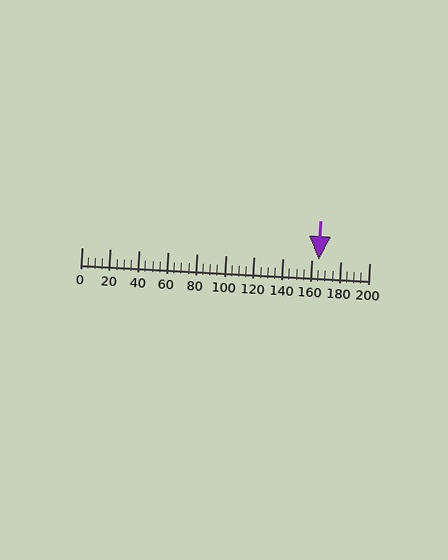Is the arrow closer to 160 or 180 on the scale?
The arrow is closer to 160.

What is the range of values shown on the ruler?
The ruler shows values from 0 to 200.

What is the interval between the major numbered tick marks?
The major tick marks are spaced 20 units apart.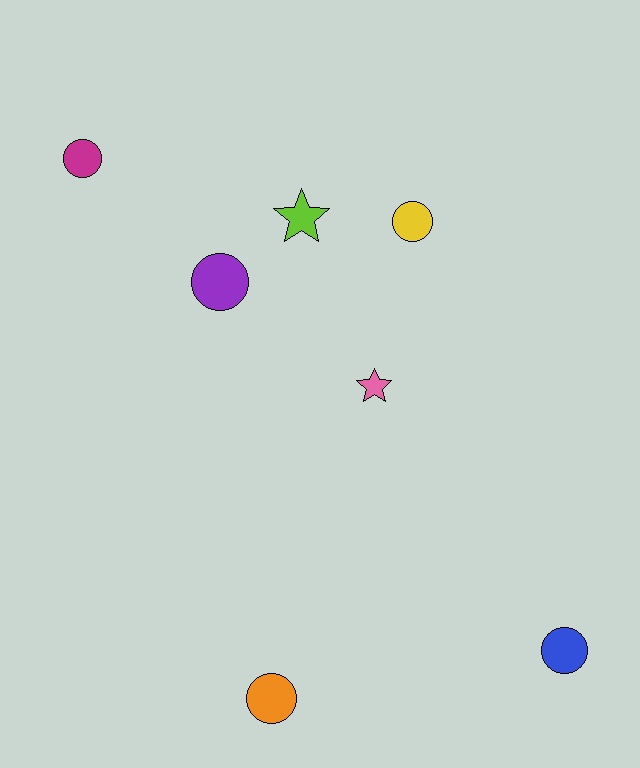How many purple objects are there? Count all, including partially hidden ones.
There is 1 purple object.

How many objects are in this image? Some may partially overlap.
There are 7 objects.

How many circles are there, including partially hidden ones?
There are 5 circles.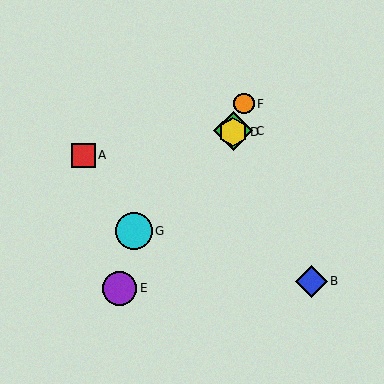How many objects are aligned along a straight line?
3 objects (C, D, F) are aligned along a straight line.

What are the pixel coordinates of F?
Object F is at (244, 104).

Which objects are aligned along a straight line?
Objects C, D, F are aligned along a straight line.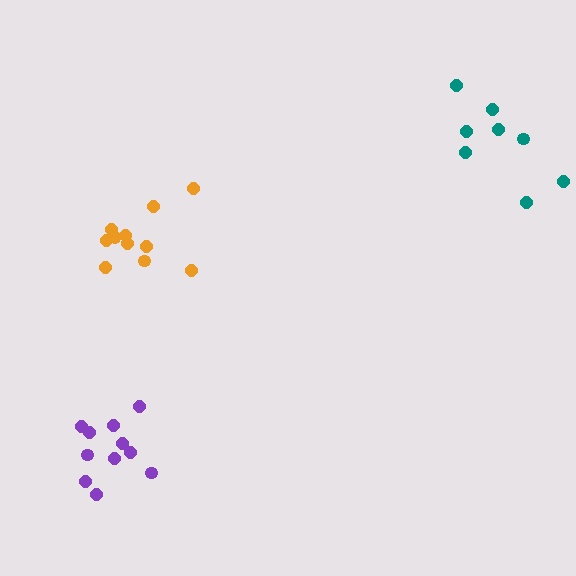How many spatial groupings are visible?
There are 3 spatial groupings.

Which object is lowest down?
The purple cluster is bottommost.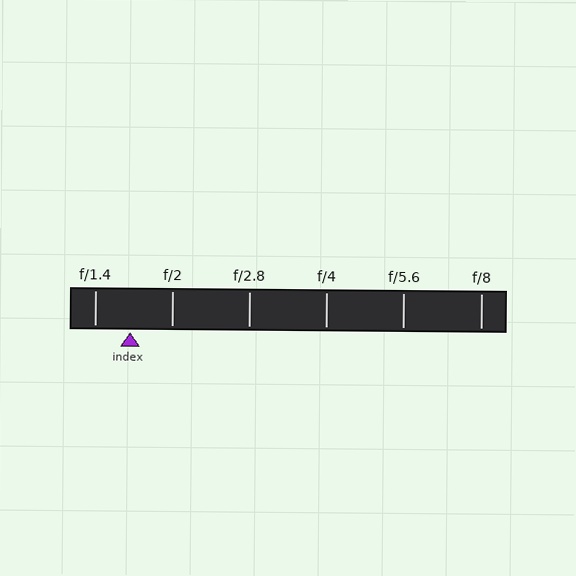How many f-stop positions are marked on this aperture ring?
There are 6 f-stop positions marked.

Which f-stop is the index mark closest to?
The index mark is closest to f/1.4.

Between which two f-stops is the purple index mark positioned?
The index mark is between f/1.4 and f/2.